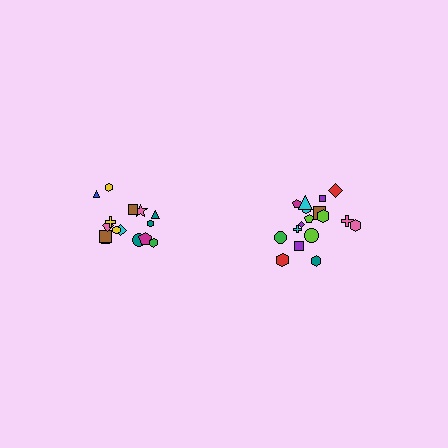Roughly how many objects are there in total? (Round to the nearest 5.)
Roughly 35 objects in total.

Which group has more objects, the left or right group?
The right group.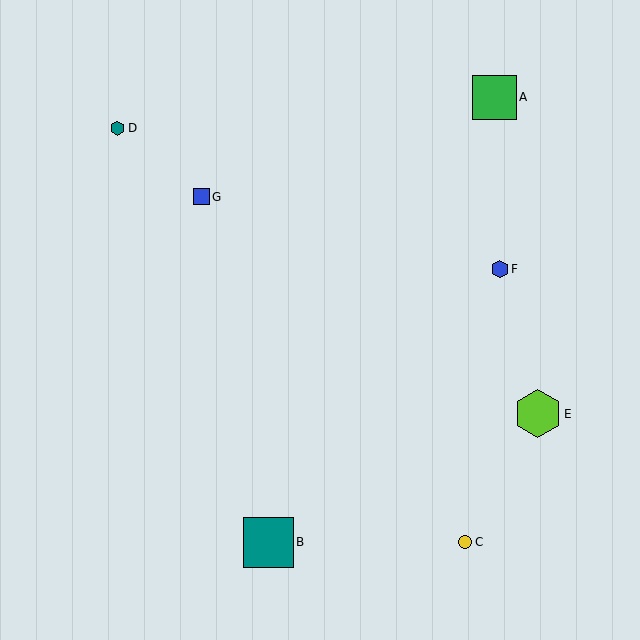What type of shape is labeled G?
Shape G is a blue square.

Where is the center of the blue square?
The center of the blue square is at (201, 197).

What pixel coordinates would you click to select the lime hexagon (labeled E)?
Click at (538, 414) to select the lime hexagon E.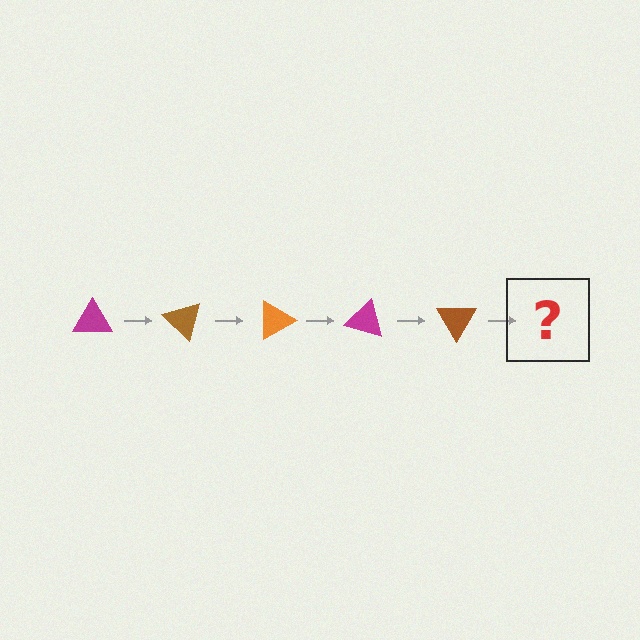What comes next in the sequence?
The next element should be an orange triangle, rotated 225 degrees from the start.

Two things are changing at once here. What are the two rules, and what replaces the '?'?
The two rules are that it rotates 45 degrees each step and the color cycles through magenta, brown, and orange. The '?' should be an orange triangle, rotated 225 degrees from the start.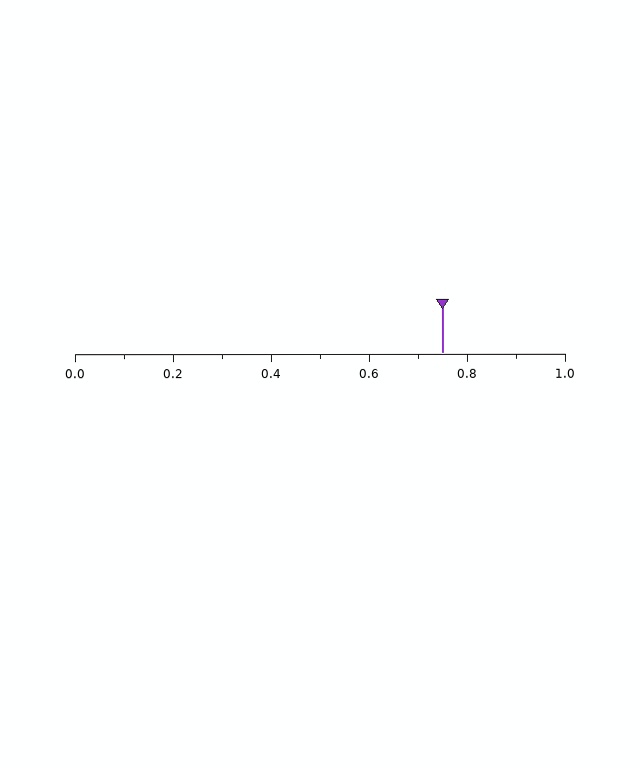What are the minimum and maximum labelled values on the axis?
The axis runs from 0.0 to 1.0.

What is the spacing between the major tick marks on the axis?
The major ticks are spaced 0.2 apart.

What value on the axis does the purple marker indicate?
The marker indicates approximately 0.75.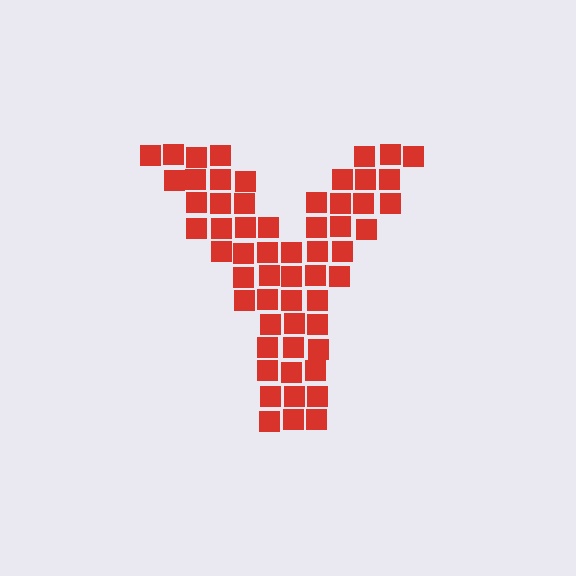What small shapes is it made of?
It is made of small squares.